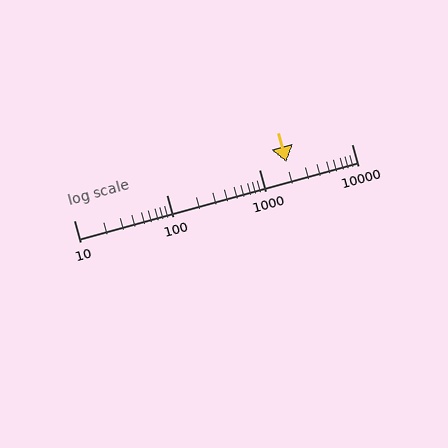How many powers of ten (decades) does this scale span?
The scale spans 3 decades, from 10 to 10000.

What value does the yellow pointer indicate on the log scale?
The pointer indicates approximately 2000.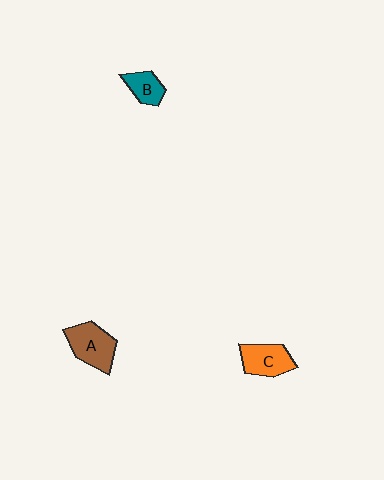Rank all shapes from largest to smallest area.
From largest to smallest: A (brown), C (orange), B (teal).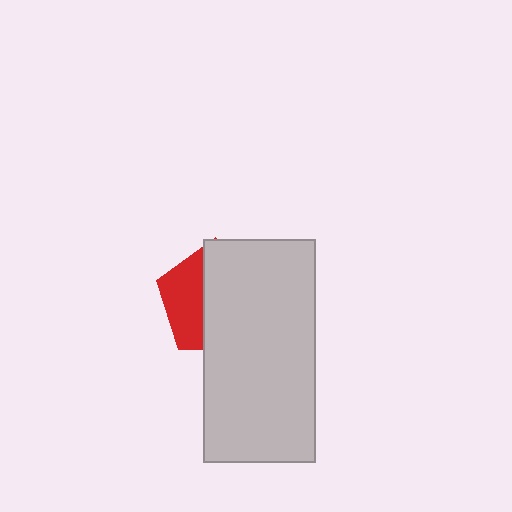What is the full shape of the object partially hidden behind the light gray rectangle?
The partially hidden object is a red pentagon.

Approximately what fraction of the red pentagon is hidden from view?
Roughly 64% of the red pentagon is hidden behind the light gray rectangle.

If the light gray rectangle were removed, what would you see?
You would see the complete red pentagon.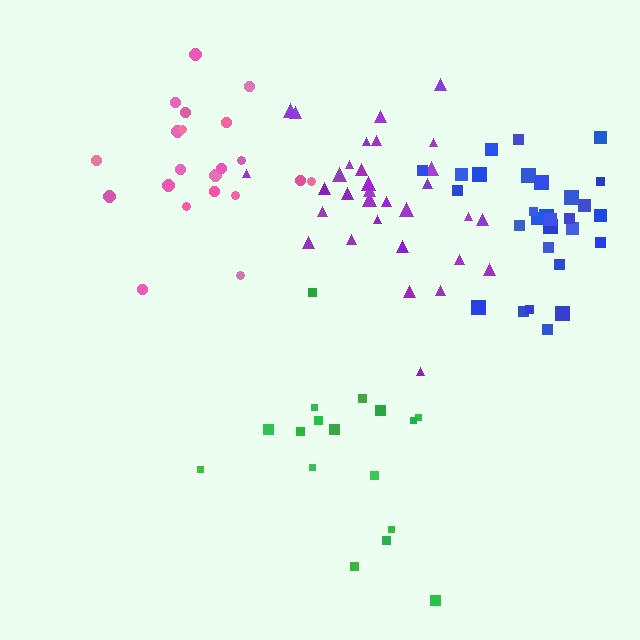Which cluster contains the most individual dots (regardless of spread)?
Purple (32).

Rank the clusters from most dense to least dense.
blue, purple, pink, green.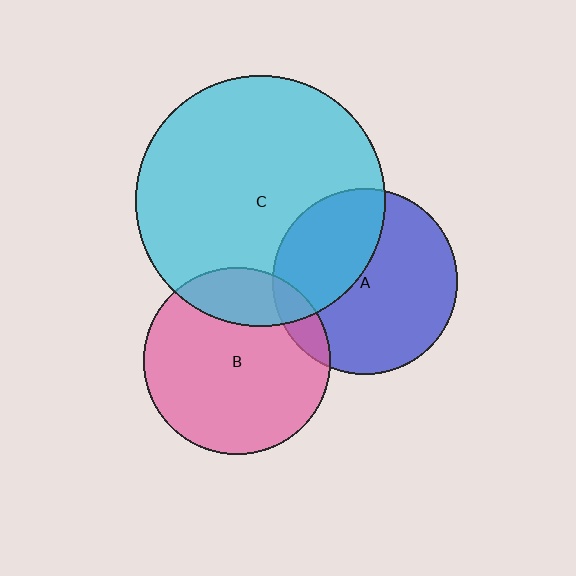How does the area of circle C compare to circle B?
Approximately 1.8 times.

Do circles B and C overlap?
Yes.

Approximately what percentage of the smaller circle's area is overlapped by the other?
Approximately 20%.